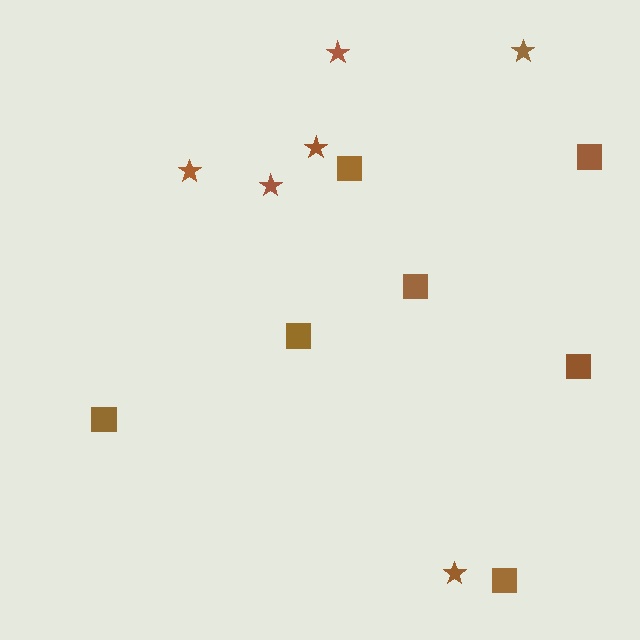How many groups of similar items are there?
There are 2 groups: one group of stars (6) and one group of squares (7).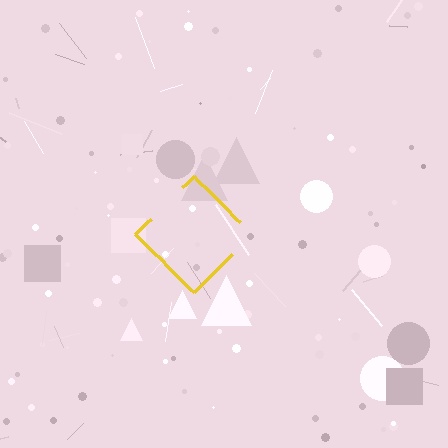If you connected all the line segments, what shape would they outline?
They would outline a diamond.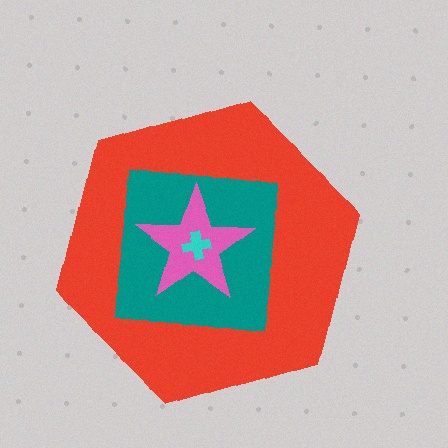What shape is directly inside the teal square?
The pink star.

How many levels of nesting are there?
4.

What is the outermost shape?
The red hexagon.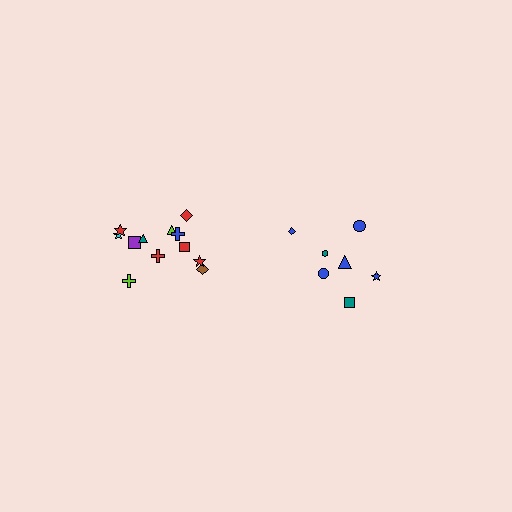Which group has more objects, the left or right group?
The left group.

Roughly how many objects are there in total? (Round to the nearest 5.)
Roughly 20 objects in total.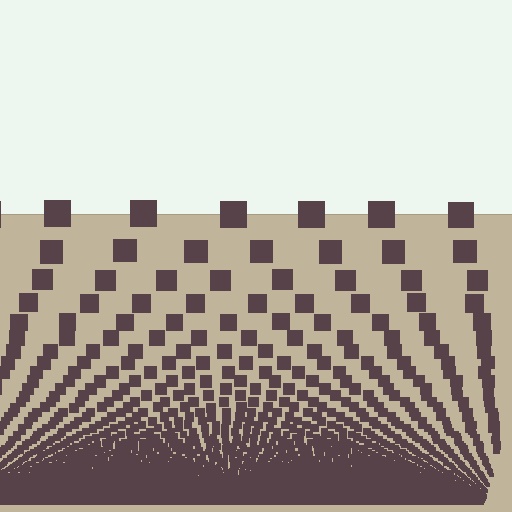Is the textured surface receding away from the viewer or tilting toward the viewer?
The surface appears to tilt toward the viewer. Texture elements get larger and sparser toward the top.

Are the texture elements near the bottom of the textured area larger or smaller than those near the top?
Smaller. The gradient is inverted — elements near the bottom are smaller and denser.